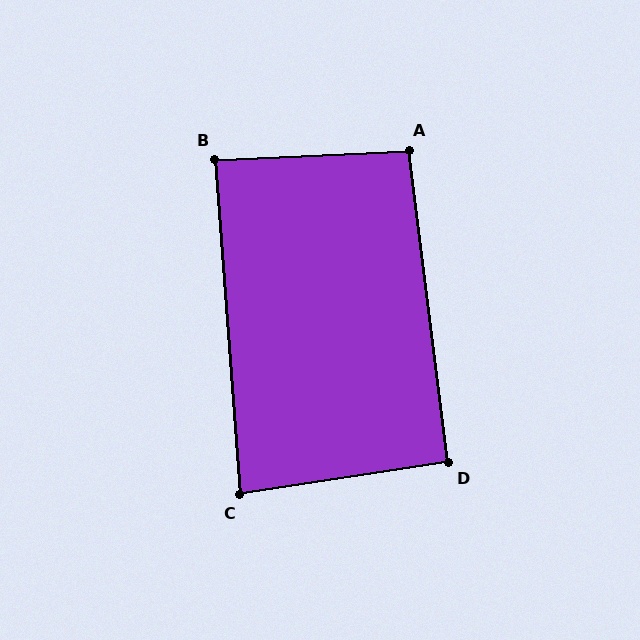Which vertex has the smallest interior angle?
C, at approximately 86 degrees.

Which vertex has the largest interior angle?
A, at approximately 94 degrees.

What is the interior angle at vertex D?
Approximately 91 degrees (approximately right).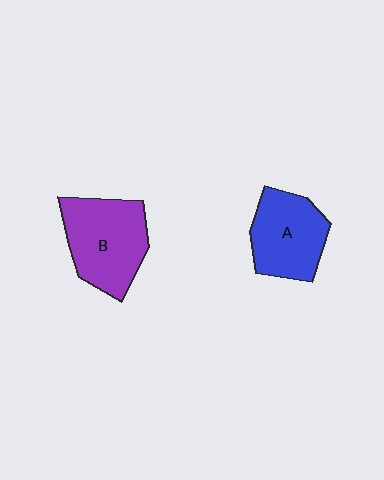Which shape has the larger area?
Shape B (purple).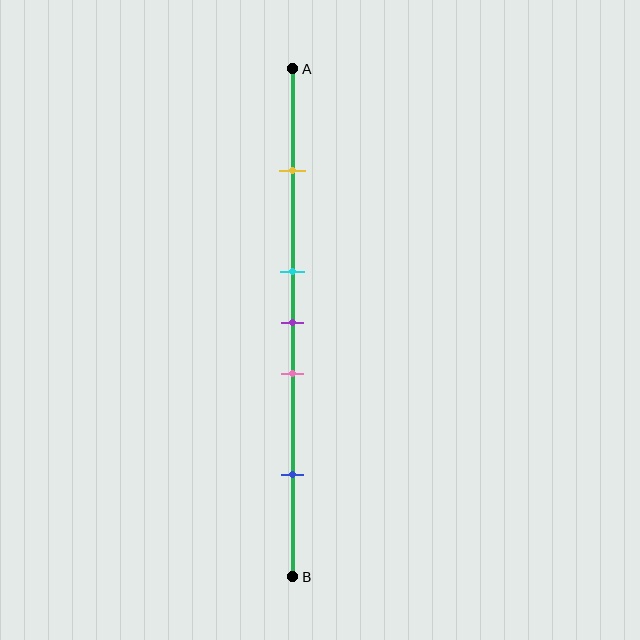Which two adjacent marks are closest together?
The cyan and purple marks are the closest adjacent pair.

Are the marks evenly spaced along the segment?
No, the marks are not evenly spaced.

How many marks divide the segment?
There are 5 marks dividing the segment.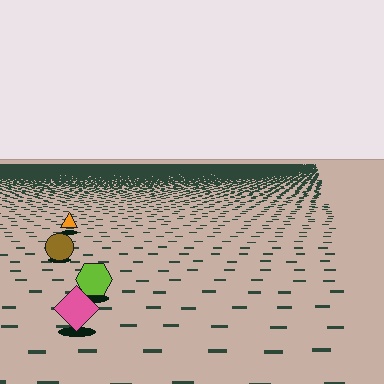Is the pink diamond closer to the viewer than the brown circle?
Yes. The pink diamond is closer — you can tell from the texture gradient: the ground texture is coarser near it.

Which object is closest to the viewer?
The pink diamond is closest. The texture marks near it are larger and more spread out.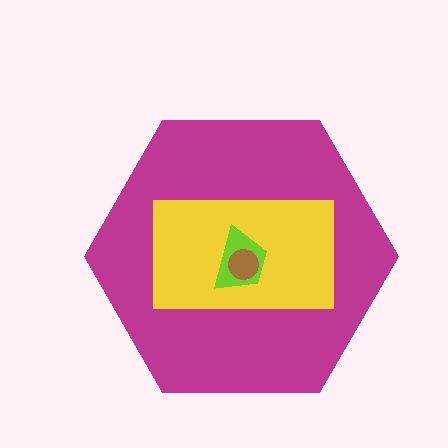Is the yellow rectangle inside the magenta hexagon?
Yes.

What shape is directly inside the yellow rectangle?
The lime trapezoid.